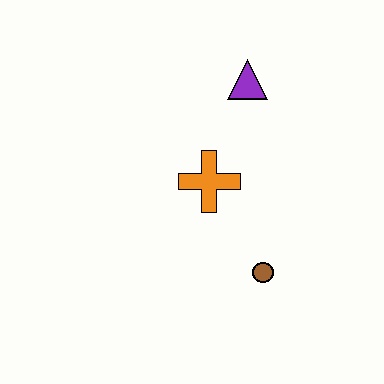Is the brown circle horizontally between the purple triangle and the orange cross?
No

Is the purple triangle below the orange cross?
No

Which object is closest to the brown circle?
The orange cross is closest to the brown circle.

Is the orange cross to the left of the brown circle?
Yes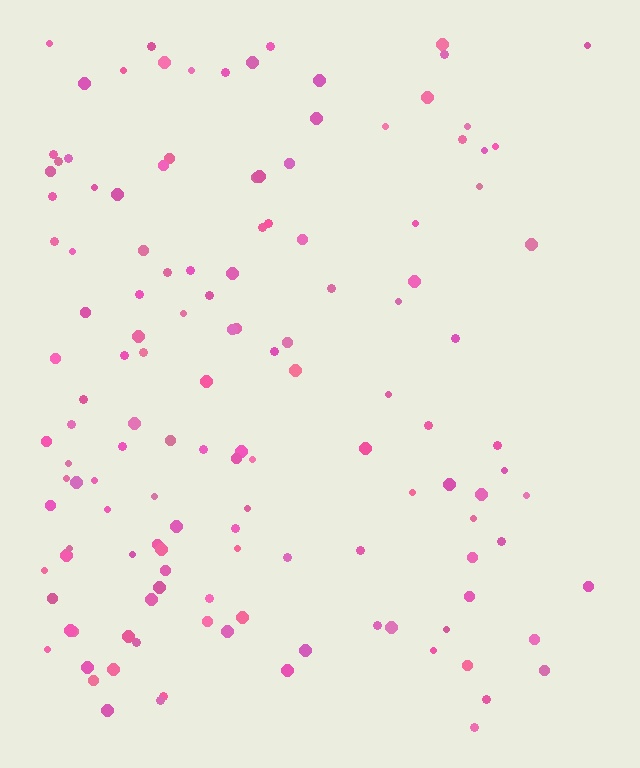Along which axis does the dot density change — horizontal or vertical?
Horizontal.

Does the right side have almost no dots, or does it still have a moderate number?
Still a moderate number, just noticeably fewer than the left.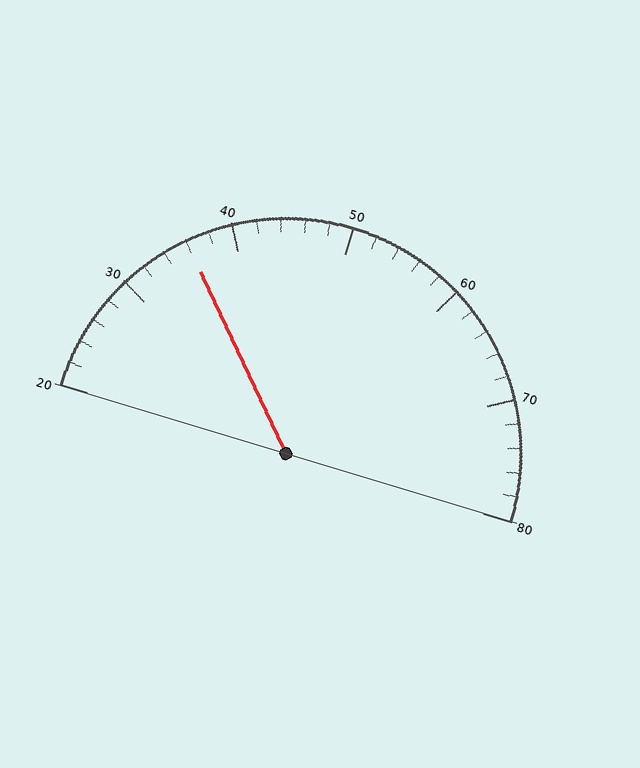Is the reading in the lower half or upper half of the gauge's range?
The reading is in the lower half of the range (20 to 80).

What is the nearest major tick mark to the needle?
The nearest major tick mark is 40.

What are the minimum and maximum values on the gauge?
The gauge ranges from 20 to 80.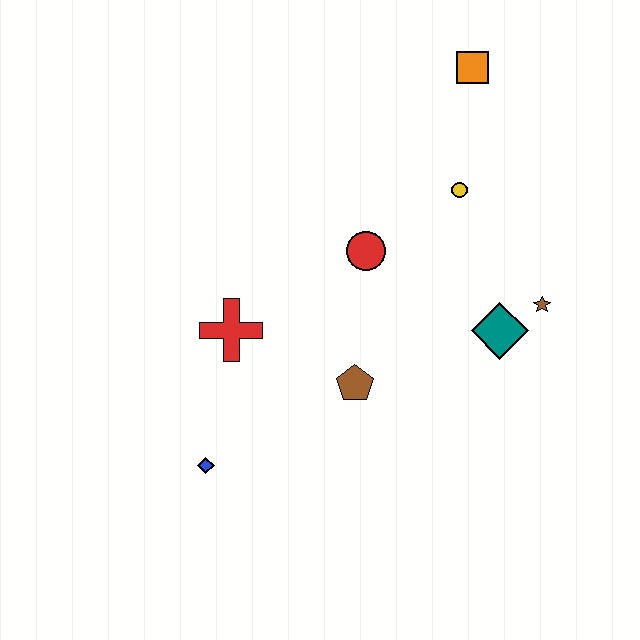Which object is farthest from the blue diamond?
The orange square is farthest from the blue diamond.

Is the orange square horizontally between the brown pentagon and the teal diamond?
Yes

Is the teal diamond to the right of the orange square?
Yes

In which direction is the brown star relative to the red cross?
The brown star is to the right of the red cross.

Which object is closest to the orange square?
The yellow circle is closest to the orange square.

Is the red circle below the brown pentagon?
No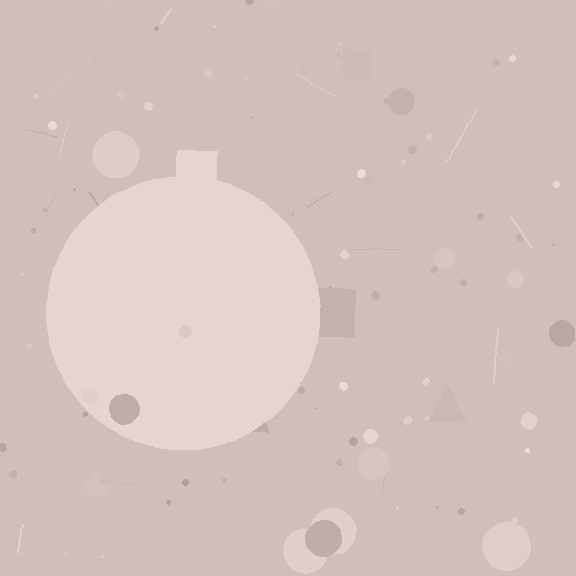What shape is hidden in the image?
A circle is hidden in the image.